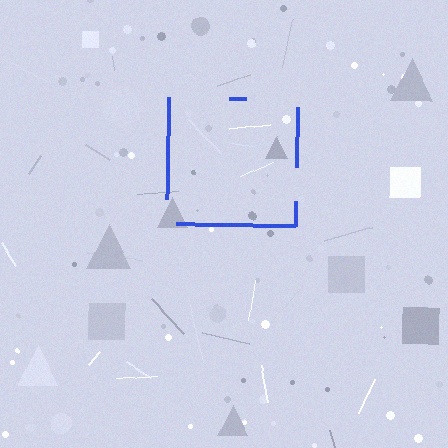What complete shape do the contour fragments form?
The contour fragments form a square.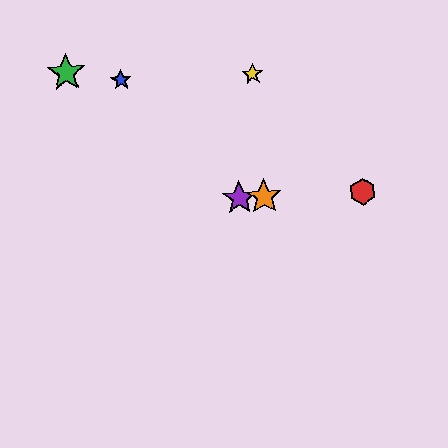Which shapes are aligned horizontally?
The red hexagon, the purple star, the orange star are aligned horizontally.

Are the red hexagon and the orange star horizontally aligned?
Yes, both are at y≈192.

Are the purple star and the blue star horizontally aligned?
No, the purple star is at y≈198 and the blue star is at y≈80.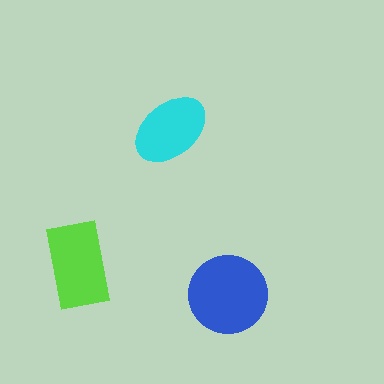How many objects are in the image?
There are 3 objects in the image.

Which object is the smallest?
The cyan ellipse.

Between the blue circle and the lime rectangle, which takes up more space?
The blue circle.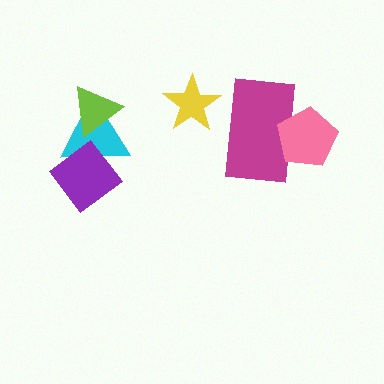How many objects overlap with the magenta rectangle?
1 object overlaps with the magenta rectangle.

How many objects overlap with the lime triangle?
1 object overlaps with the lime triangle.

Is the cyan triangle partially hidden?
Yes, it is partially covered by another shape.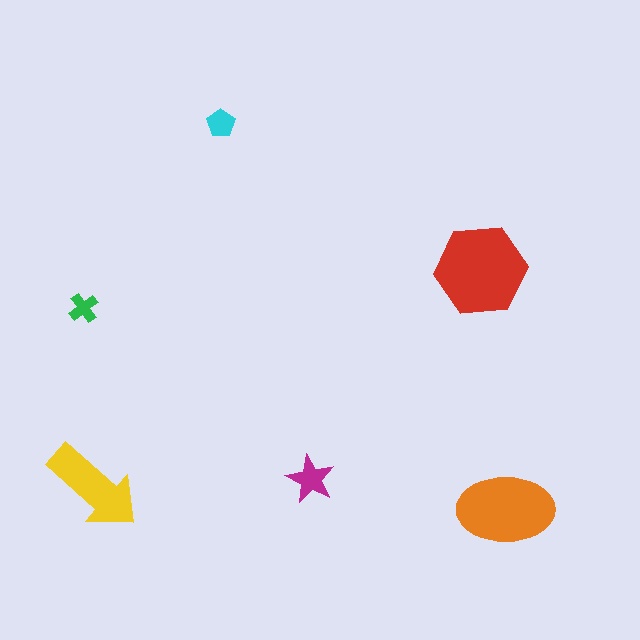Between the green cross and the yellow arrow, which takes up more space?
The yellow arrow.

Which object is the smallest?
The green cross.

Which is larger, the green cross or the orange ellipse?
The orange ellipse.